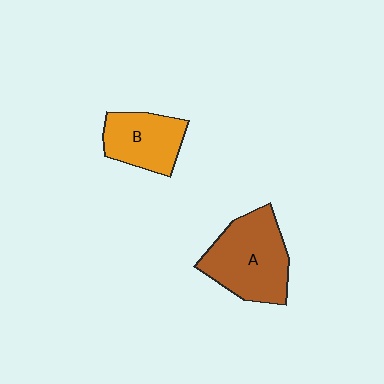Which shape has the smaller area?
Shape B (orange).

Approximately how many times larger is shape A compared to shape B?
Approximately 1.5 times.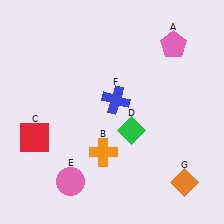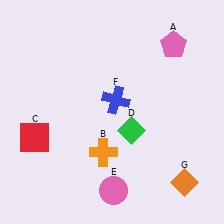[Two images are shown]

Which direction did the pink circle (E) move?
The pink circle (E) moved right.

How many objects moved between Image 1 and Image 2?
1 object moved between the two images.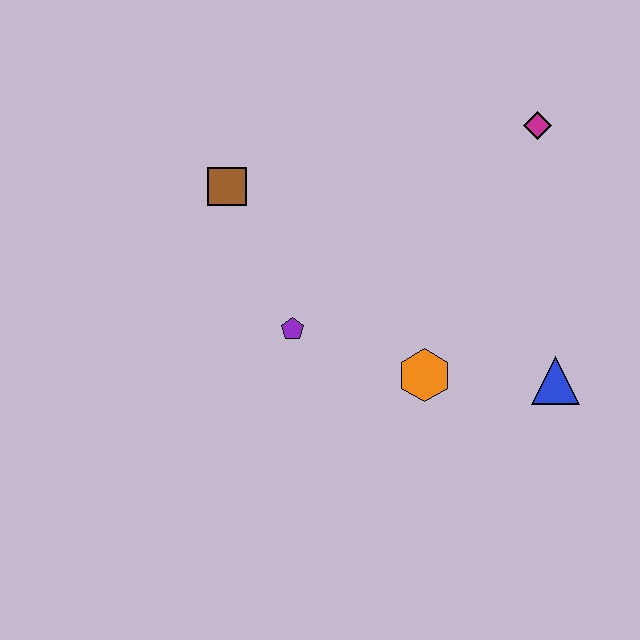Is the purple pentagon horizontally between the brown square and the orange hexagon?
Yes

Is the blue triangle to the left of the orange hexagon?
No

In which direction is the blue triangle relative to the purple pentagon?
The blue triangle is to the right of the purple pentagon.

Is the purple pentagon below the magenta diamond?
Yes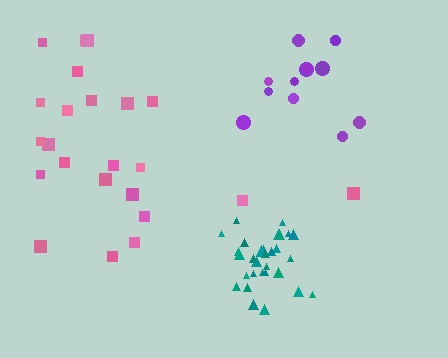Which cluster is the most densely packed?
Teal.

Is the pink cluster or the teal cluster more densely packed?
Teal.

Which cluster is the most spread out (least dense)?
Pink.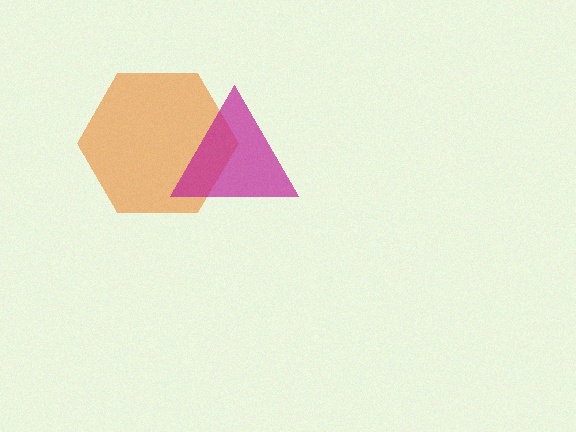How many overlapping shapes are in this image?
There are 2 overlapping shapes in the image.